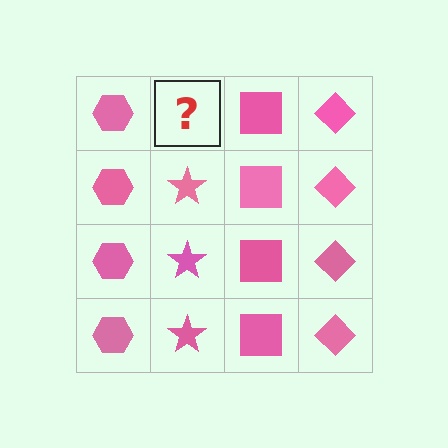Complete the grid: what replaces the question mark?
The question mark should be replaced with a pink star.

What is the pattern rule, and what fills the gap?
The rule is that each column has a consistent shape. The gap should be filled with a pink star.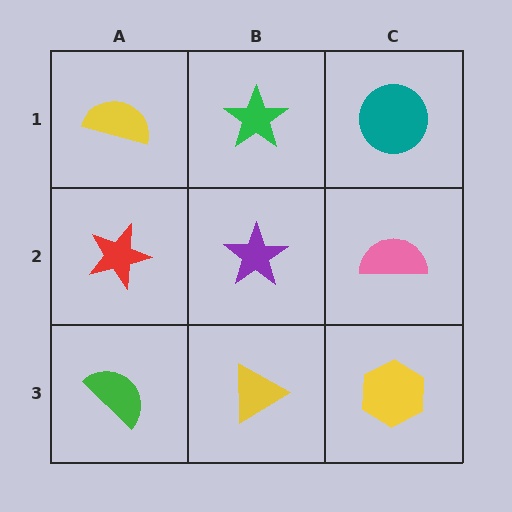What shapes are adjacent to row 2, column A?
A yellow semicircle (row 1, column A), a green semicircle (row 3, column A), a purple star (row 2, column B).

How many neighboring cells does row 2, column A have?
3.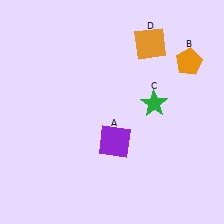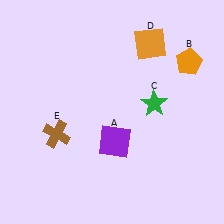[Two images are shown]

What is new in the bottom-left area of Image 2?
A brown cross (E) was added in the bottom-left area of Image 2.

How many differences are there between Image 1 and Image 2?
There is 1 difference between the two images.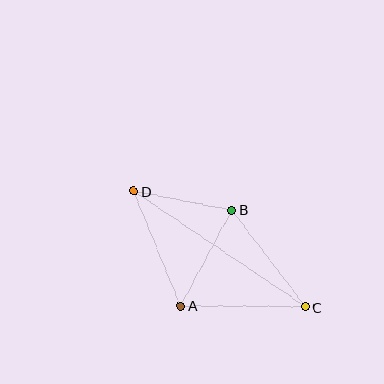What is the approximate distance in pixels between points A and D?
The distance between A and D is approximately 124 pixels.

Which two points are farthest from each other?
Points C and D are farthest from each other.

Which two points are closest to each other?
Points B and D are closest to each other.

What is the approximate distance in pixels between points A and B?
The distance between A and B is approximately 109 pixels.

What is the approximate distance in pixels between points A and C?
The distance between A and C is approximately 125 pixels.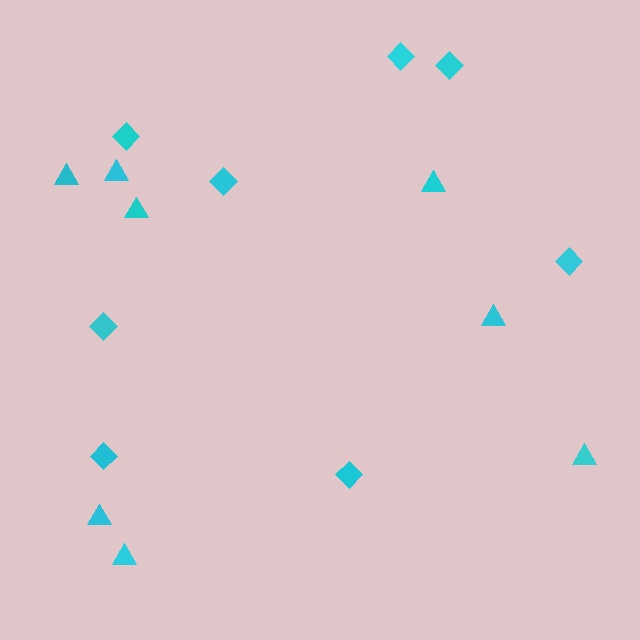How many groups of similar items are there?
There are 2 groups: one group of diamonds (8) and one group of triangles (8).